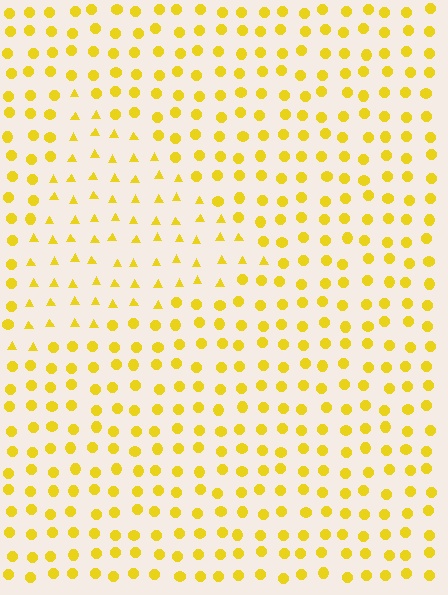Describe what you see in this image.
The image is filled with small yellow elements arranged in a uniform grid. A triangle-shaped region contains triangles, while the surrounding area contains circles. The boundary is defined purely by the change in element shape.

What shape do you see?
I see a triangle.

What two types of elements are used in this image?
The image uses triangles inside the triangle region and circles outside it.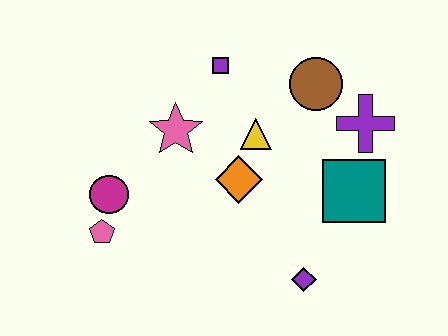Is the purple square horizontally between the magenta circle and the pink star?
No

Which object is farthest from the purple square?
The purple diamond is farthest from the purple square.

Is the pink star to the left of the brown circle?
Yes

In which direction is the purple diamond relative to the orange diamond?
The purple diamond is below the orange diamond.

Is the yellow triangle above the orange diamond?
Yes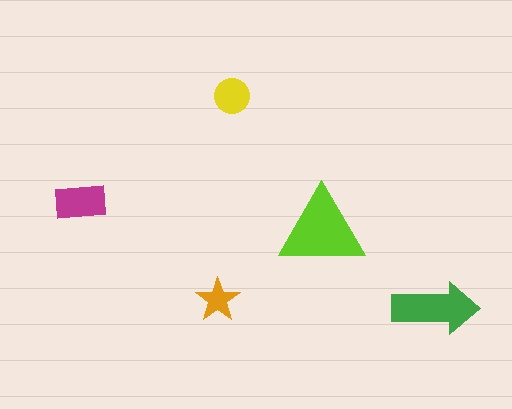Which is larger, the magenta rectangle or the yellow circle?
The magenta rectangle.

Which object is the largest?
The lime triangle.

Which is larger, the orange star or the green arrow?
The green arrow.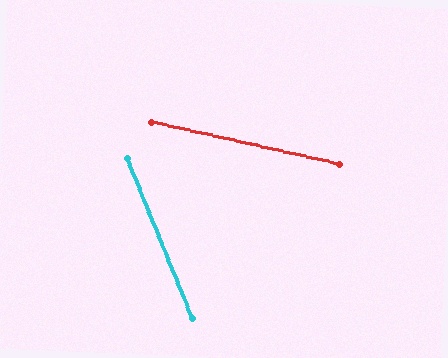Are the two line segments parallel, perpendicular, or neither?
Neither parallel nor perpendicular — they differ by about 55°.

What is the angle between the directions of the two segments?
Approximately 55 degrees.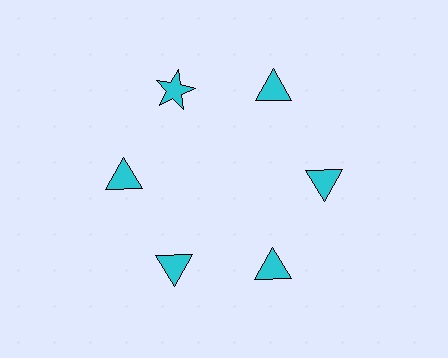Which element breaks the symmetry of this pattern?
The cyan star at roughly the 11 o'clock position breaks the symmetry. All other shapes are cyan triangles.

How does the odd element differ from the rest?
It has a different shape: star instead of triangle.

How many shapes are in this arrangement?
There are 6 shapes arranged in a ring pattern.